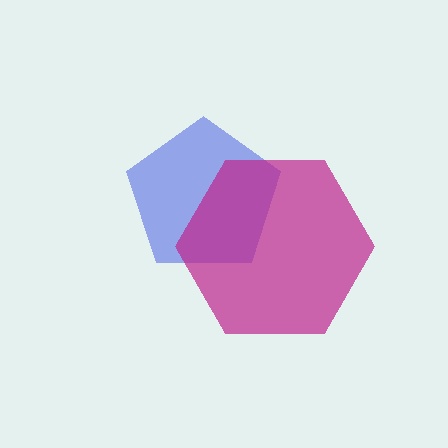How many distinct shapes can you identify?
There are 2 distinct shapes: a blue pentagon, a magenta hexagon.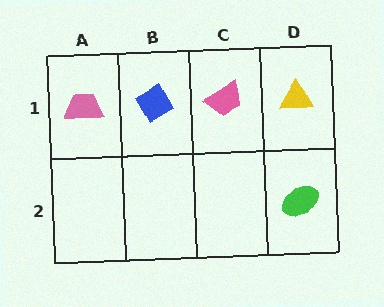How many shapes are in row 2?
1 shape.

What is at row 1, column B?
A blue diamond.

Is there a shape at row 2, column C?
No, that cell is empty.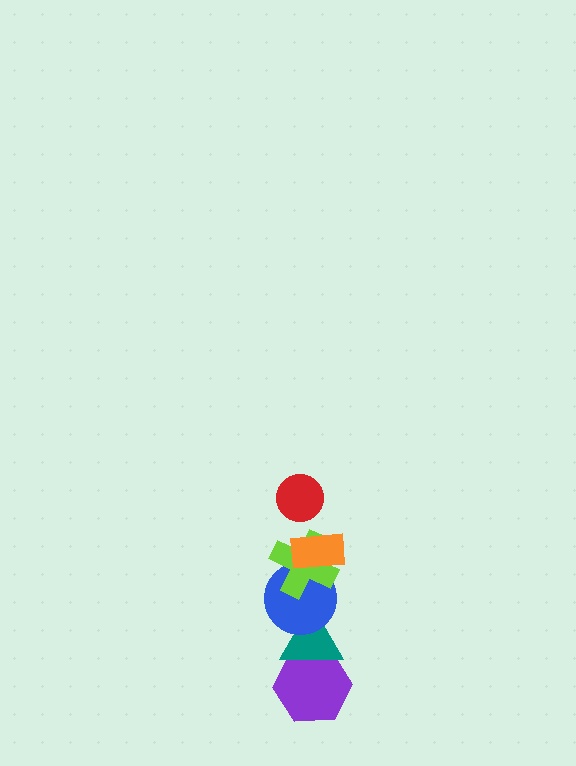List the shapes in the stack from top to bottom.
From top to bottom: the red circle, the orange rectangle, the lime cross, the blue circle, the teal triangle, the purple hexagon.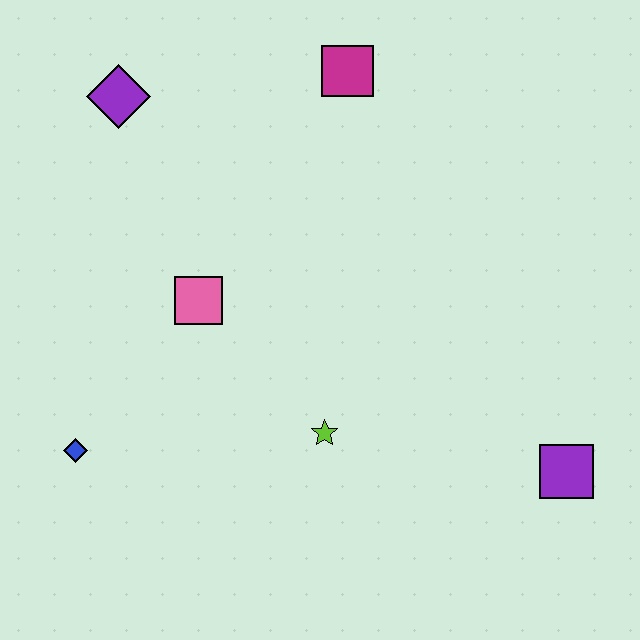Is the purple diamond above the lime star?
Yes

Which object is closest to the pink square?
The lime star is closest to the pink square.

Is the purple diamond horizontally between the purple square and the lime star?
No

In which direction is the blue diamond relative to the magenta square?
The blue diamond is below the magenta square.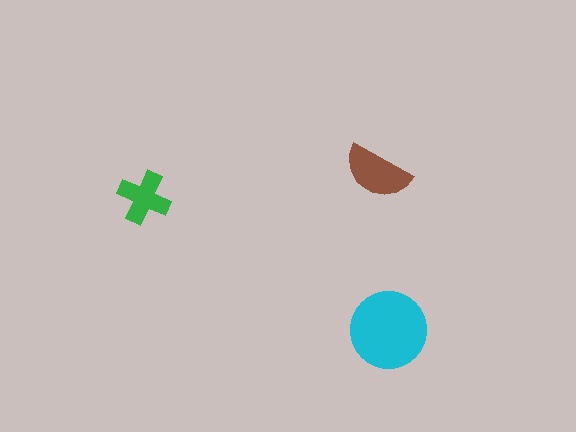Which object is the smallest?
The green cross.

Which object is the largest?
The cyan circle.